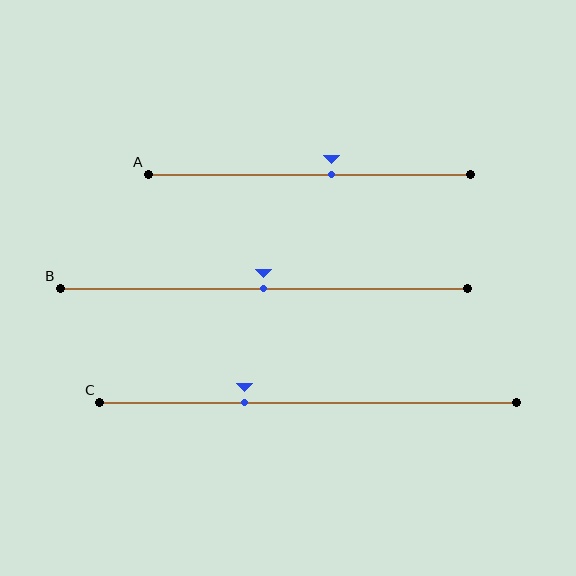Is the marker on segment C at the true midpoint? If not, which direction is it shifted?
No, the marker on segment C is shifted to the left by about 15% of the segment length.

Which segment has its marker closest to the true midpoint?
Segment B has its marker closest to the true midpoint.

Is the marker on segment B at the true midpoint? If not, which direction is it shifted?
Yes, the marker on segment B is at the true midpoint.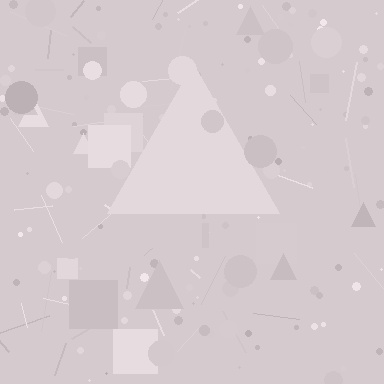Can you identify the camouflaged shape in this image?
The camouflaged shape is a triangle.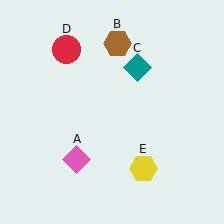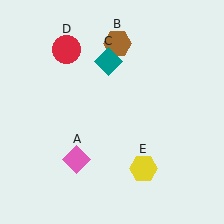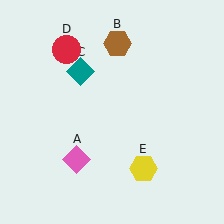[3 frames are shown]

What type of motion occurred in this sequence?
The teal diamond (object C) rotated counterclockwise around the center of the scene.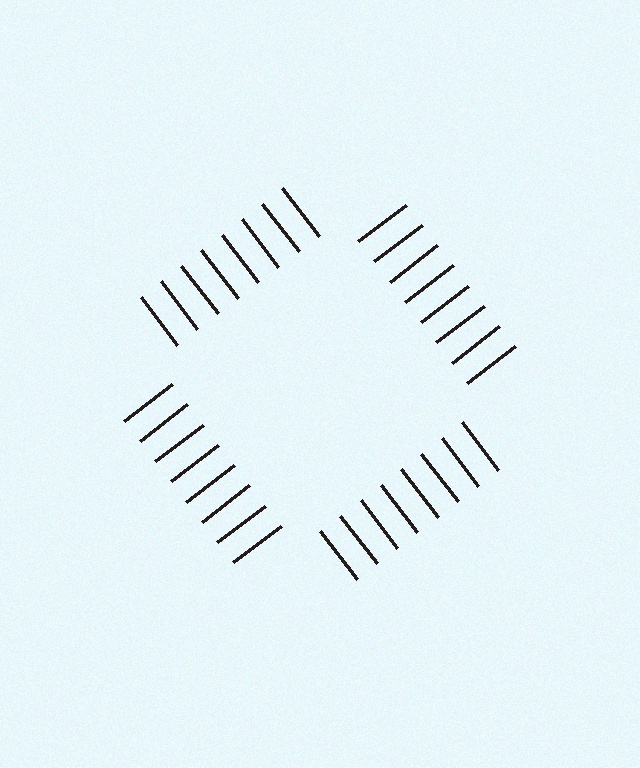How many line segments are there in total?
32 — 8 along each of the 4 edges.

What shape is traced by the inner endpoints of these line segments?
An illusory square — the line segments terminate on its edges but no continuous stroke is drawn.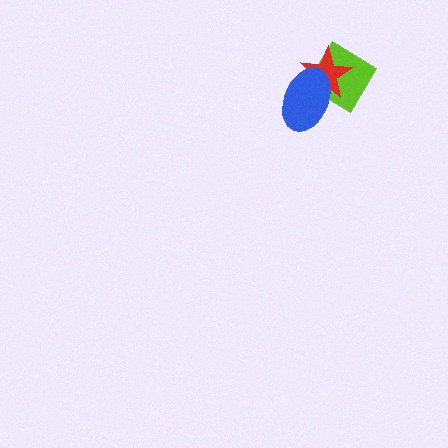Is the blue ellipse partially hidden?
No, no other shape covers it.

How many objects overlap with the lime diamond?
2 objects overlap with the lime diamond.